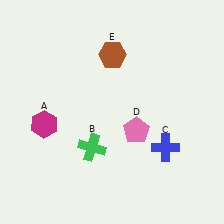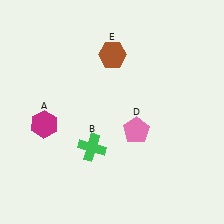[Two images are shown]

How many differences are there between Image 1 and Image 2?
There is 1 difference between the two images.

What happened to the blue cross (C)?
The blue cross (C) was removed in Image 2. It was in the bottom-right area of Image 1.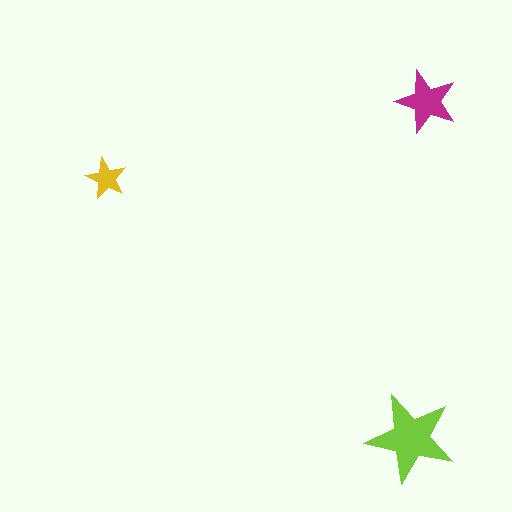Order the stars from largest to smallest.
the lime one, the magenta one, the yellow one.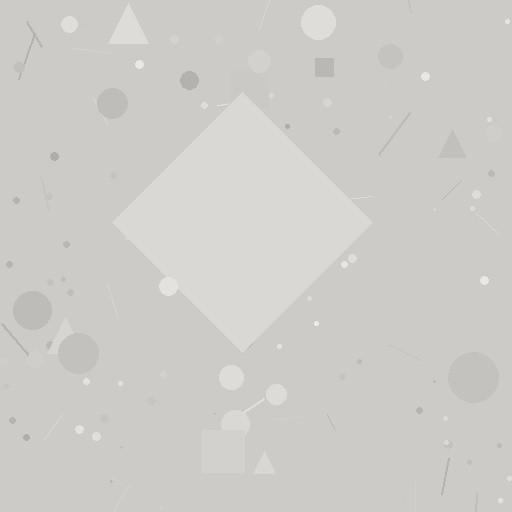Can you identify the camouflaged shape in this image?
The camouflaged shape is a diamond.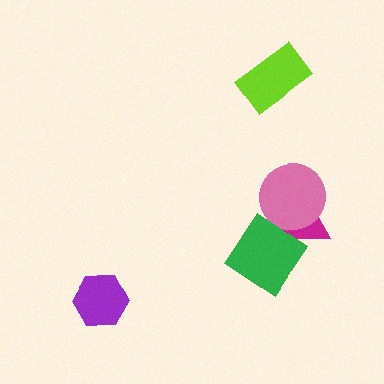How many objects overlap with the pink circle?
2 objects overlap with the pink circle.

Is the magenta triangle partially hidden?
Yes, it is partially covered by another shape.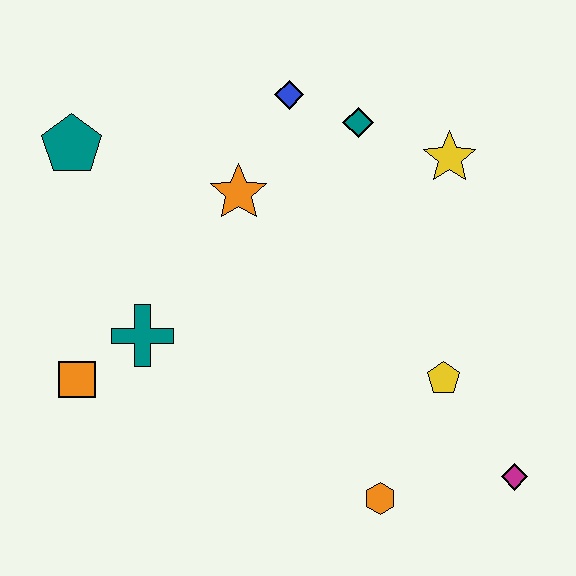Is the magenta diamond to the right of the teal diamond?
Yes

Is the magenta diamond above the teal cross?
No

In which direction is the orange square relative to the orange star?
The orange square is below the orange star.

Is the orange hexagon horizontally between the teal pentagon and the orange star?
No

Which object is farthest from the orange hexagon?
The teal pentagon is farthest from the orange hexagon.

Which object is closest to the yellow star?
The teal diamond is closest to the yellow star.